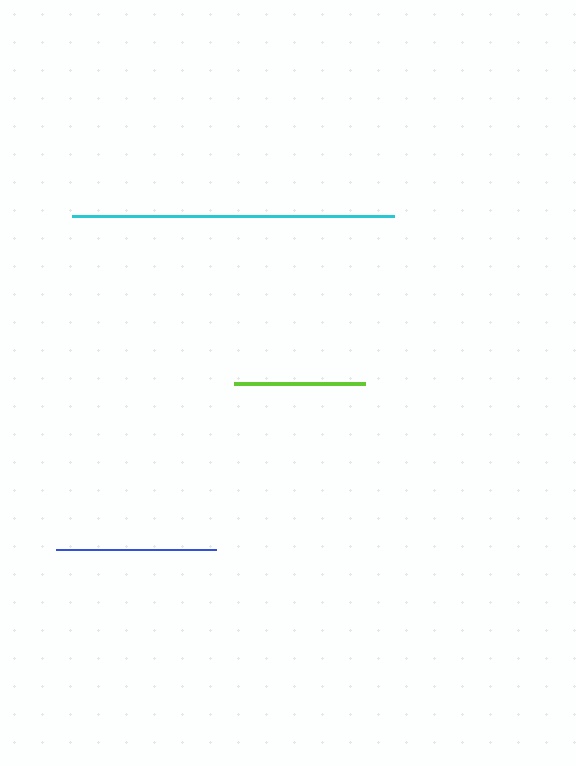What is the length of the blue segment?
The blue segment is approximately 160 pixels long.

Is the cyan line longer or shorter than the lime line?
The cyan line is longer than the lime line.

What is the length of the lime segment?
The lime segment is approximately 132 pixels long.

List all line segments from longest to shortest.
From longest to shortest: cyan, blue, lime.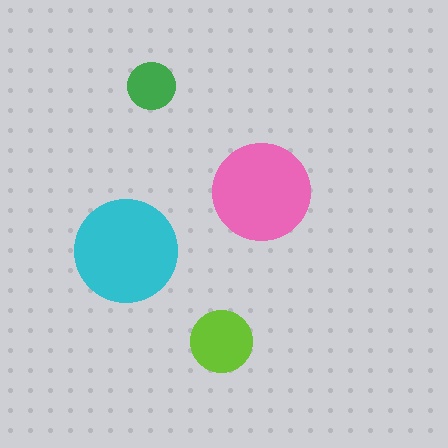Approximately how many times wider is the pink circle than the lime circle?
About 1.5 times wider.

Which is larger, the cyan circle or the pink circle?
The cyan one.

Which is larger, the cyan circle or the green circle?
The cyan one.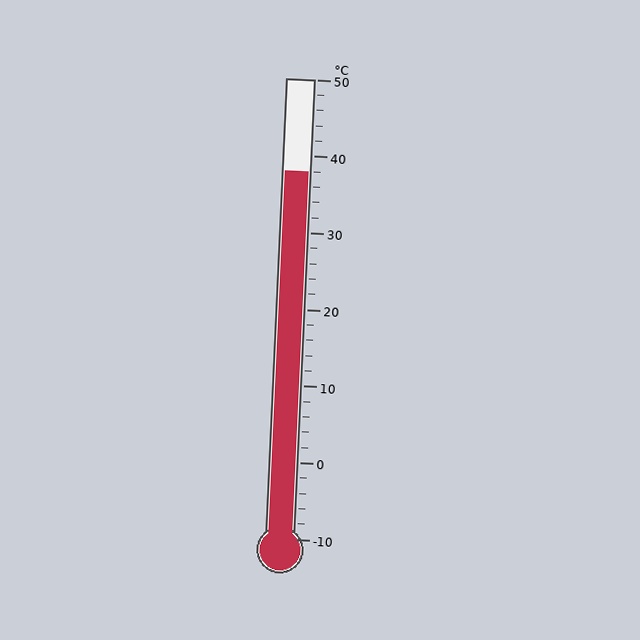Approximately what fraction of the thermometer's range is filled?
The thermometer is filled to approximately 80% of its range.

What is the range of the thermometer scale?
The thermometer scale ranges from -10°C to 50°C.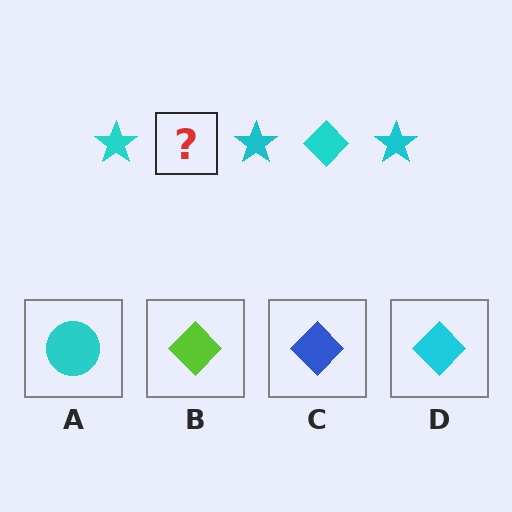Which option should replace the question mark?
Option D.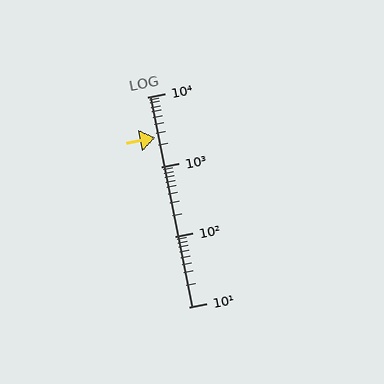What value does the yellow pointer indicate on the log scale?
The pointer indicates approximately 2600.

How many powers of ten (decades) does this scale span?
The scale spans 3 decades, from 10 to 10000.